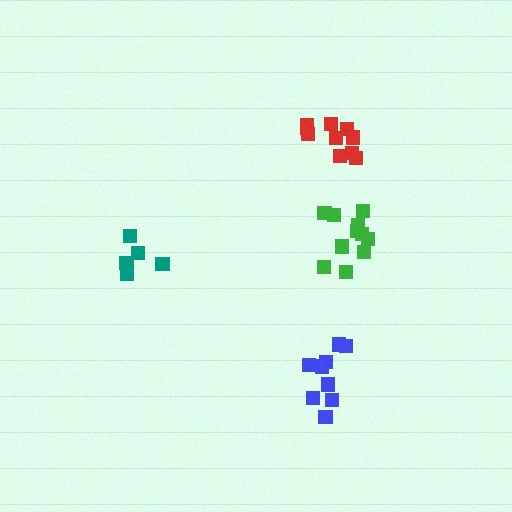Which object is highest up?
The red cluster is topmost.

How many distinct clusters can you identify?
There are 4 distinct clusters.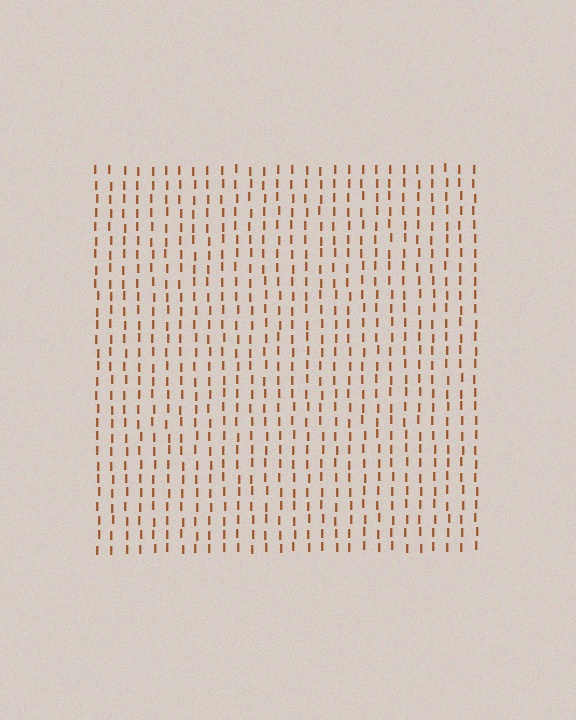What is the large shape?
The large shape is a square.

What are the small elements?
The small elements are letter I's.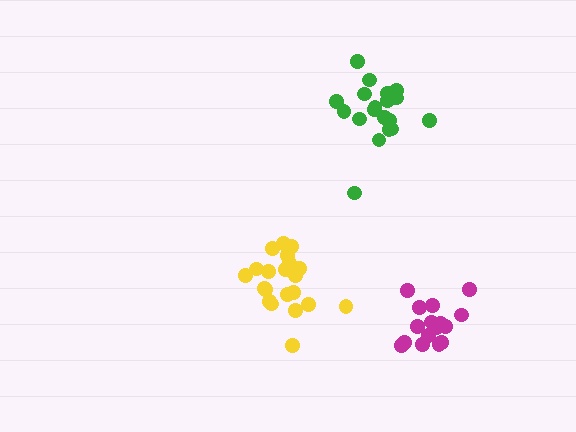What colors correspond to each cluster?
The clusters are colored: magenta, green, yellow.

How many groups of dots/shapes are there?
There are 3 groups.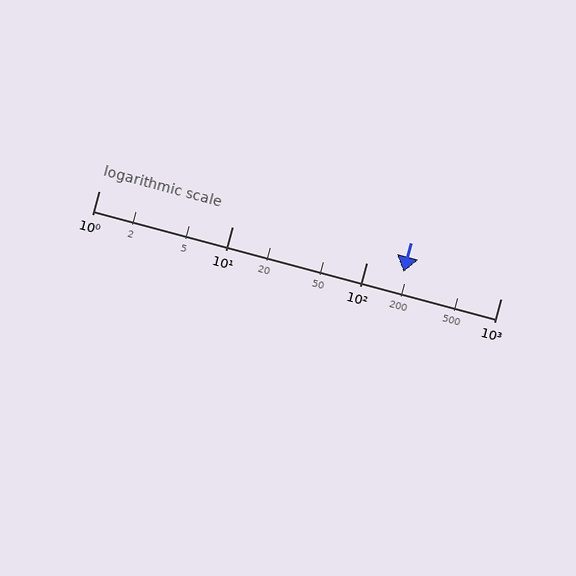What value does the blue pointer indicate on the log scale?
The pointer indicates approximately 190.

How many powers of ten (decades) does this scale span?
The scale spans 3 decades, from 1 to 1000.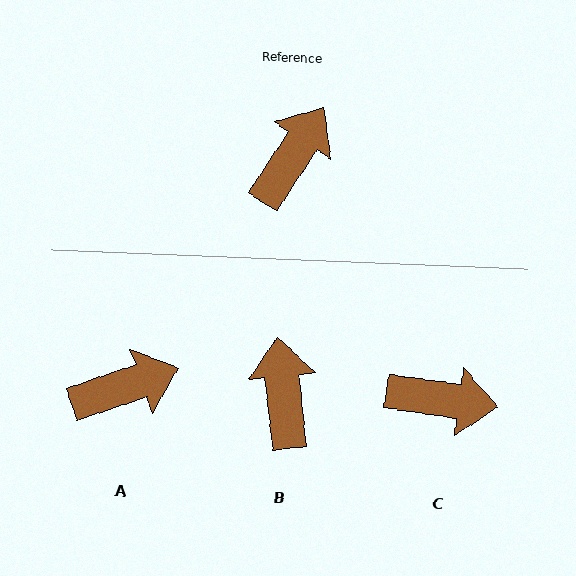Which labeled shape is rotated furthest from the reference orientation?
C, about 65 degrees away.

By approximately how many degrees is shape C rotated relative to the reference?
Approximately 65 degrees clockwise.